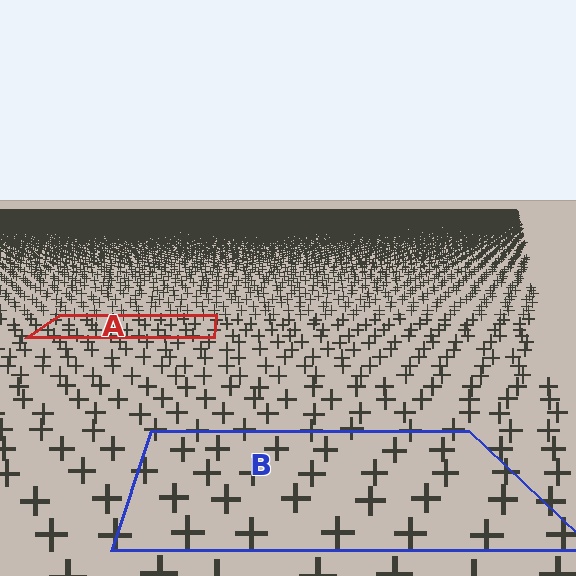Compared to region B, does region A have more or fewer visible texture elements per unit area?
Region A has more texture elements per unit area — they are packed more densely because it is farther away.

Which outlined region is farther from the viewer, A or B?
Region A is farther from the viewer — the texture elements inside it appear smaller and more densely packed.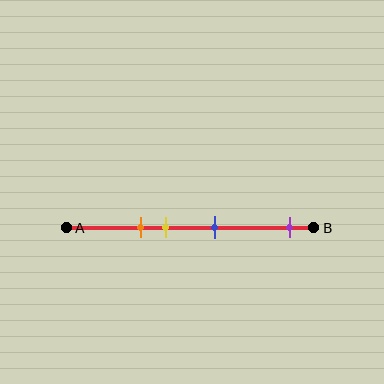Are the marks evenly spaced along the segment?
No, the marks are not evenly spaced.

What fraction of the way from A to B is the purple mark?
The purple mark is approximately 90% (0.9) of the way from A to B.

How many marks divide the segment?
There are 4 marks dividing the segment.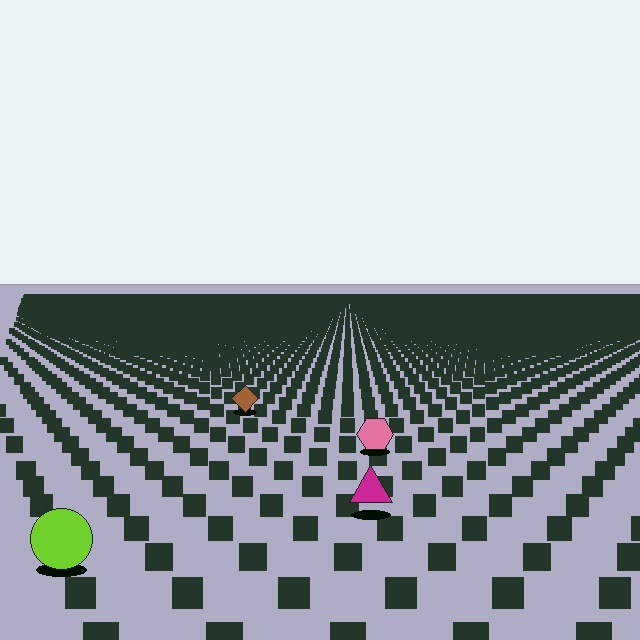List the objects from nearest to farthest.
From nearest to farthest: the lime circle, the magenta triangle, the pink hexagon, the brown diamond.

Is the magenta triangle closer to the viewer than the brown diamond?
Yes. The magenta triangle is closer — you can tell from the texture gradient: the ground texture is coarser near it.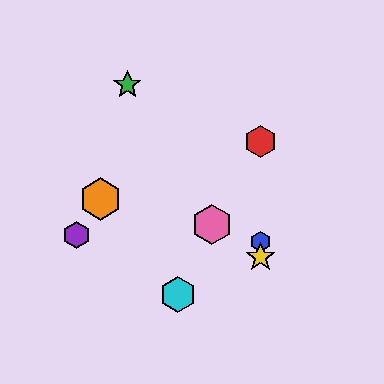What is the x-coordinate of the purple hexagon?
The purple hexagon is at x≈77.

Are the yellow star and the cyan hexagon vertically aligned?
No, the yellow star is at x≈260 and the cyan hexagon is at x≈178.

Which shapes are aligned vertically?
The red hexagon, the blue hexagon, the yellow star are aligned vertically.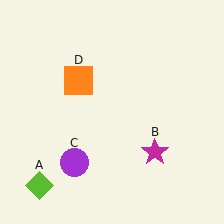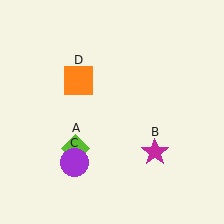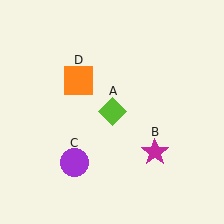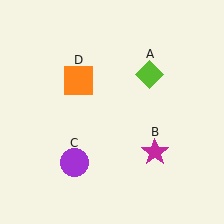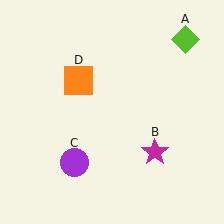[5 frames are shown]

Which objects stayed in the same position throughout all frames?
Magenta star (object B) and purple circle (object C) and orange square (object D) remained stationary.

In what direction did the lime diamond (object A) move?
The lime diamond (object A) moved up and to the right.